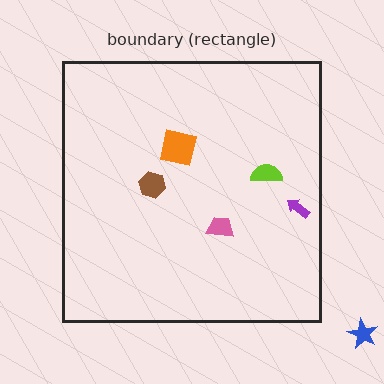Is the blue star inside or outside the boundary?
Outside.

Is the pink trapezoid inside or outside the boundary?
Inside.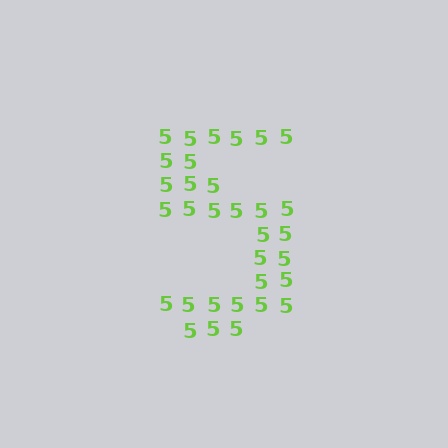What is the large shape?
The large shape is the digit 5.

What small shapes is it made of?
It is made of small digit 5's.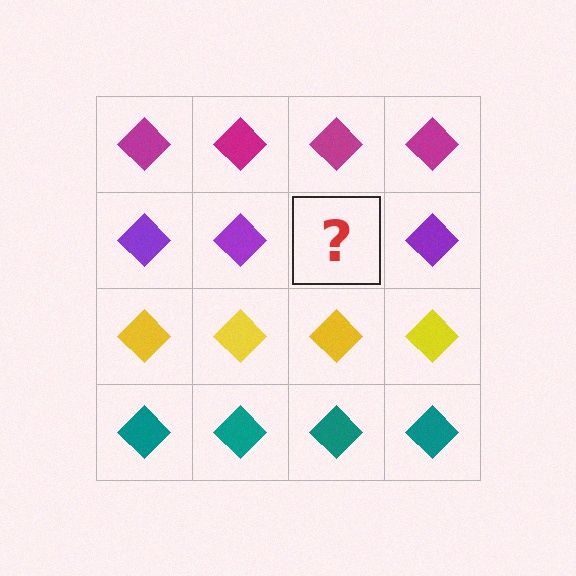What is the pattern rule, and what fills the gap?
The rule is that each row has a consistent color. The gap should be filled with a purple diamond.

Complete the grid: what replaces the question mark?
The question mark should be replaced with a purple diamond.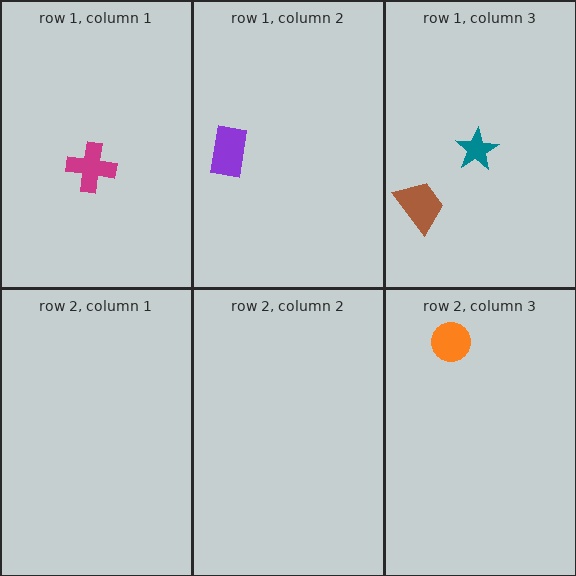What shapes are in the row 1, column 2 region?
The purple rectangle.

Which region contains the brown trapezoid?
The row 1, column 3 region.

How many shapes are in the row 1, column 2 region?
1.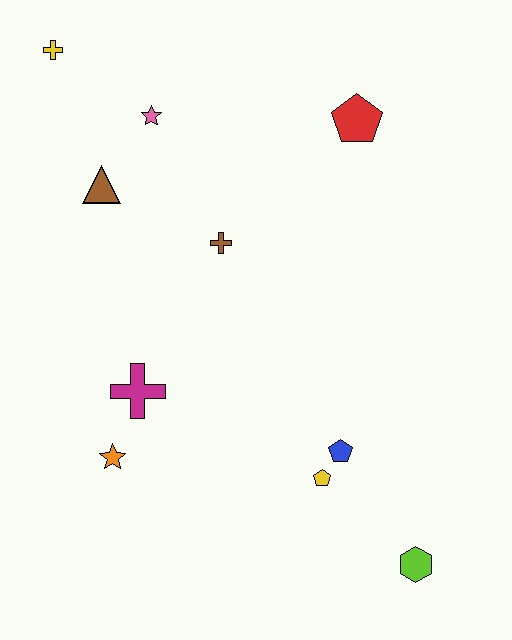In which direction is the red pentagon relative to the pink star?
The red pentagon is to the right of the pink star.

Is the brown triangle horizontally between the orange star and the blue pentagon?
No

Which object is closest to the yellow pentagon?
The blue pentagon is closest to the yellow pentagon.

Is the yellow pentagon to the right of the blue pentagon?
No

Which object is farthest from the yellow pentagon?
The yellow cross is farthest from the yellow pentagon.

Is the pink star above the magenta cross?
Yes